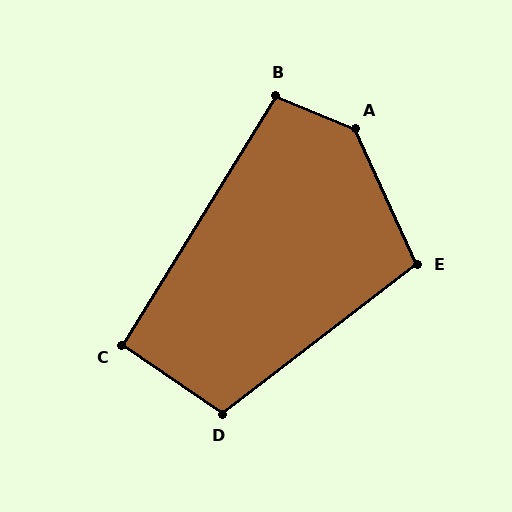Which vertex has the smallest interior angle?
C, at approximately 92 degrees.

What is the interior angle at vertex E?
Approximately 103 degrees (obtuse).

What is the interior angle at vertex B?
Approximately 99 degrees (obtuse).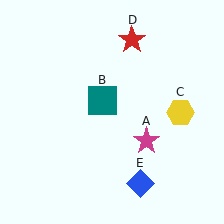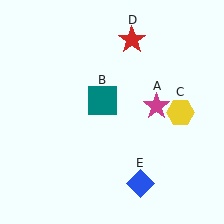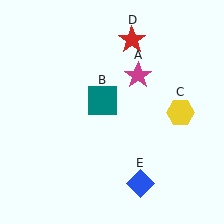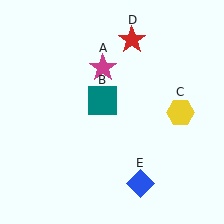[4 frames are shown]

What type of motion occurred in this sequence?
The magenta star (object A) rotated counterclockwise around the center of the scene.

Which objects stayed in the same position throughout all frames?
Teal square (object B) and yellow hexagon (object C) and red star (object D) and blue diamond (object E) remained stationary.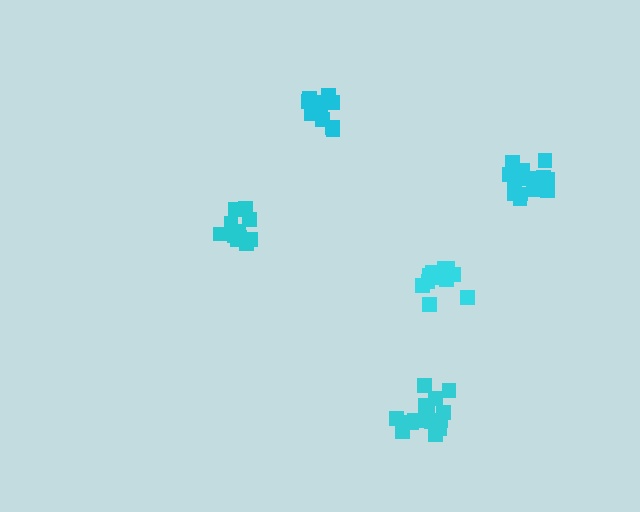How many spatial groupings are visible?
There are 5 spatial groupings.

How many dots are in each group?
Group 1: 16 dots, Group 2: 16 dots, Group 3: 12 dots, Group 4: 12 dots, Group 5: 13 dots (69 total).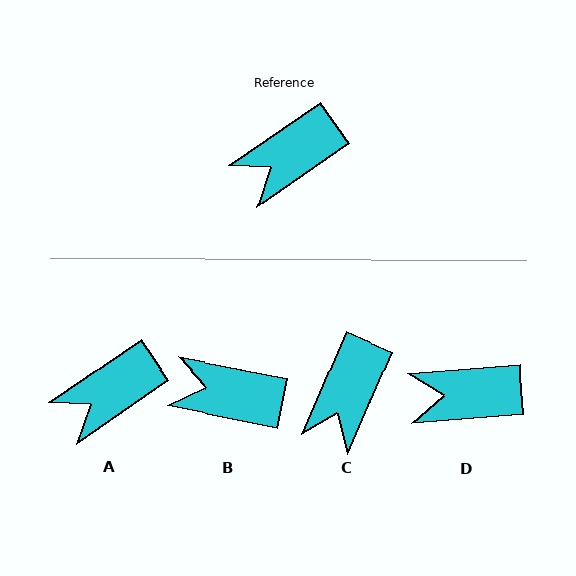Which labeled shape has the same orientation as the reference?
A.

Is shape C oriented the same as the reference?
No, it is off by about 32 degrees.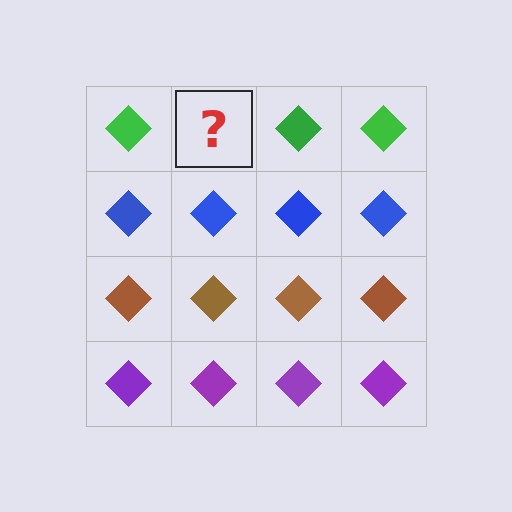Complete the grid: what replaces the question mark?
The question mark should be replaced with a green diamond.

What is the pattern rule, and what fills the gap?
The rule is that each row has a consistent color. The gap should be filled with a green diamond.